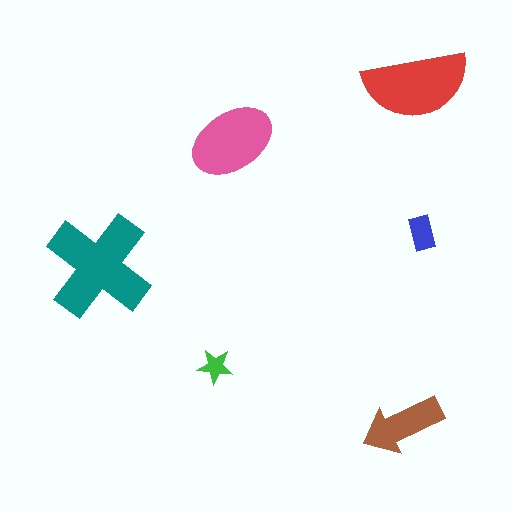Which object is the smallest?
The green star.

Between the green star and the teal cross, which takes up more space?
The teal cross.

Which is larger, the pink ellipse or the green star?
The pink ellipse.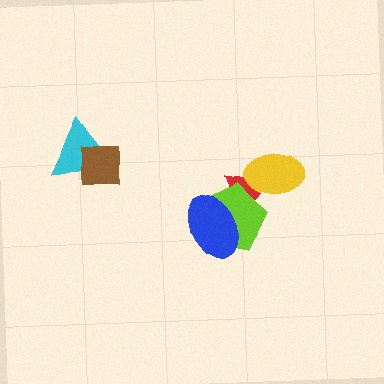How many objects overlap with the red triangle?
3 objects overlap with the red triangle.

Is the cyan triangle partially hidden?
Yes, it is partially covered by another shape.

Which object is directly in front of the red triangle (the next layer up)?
The lime pentagon is directly in front of the red triangle.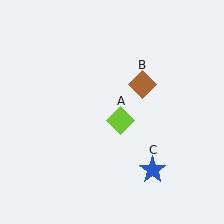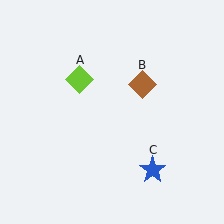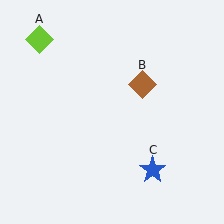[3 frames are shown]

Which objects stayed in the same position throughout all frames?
Brown diamond (object B) and blue star (object C) remained stationary.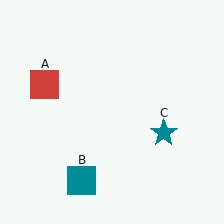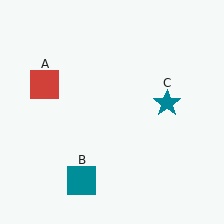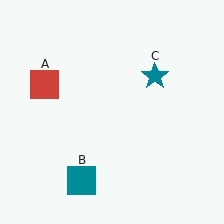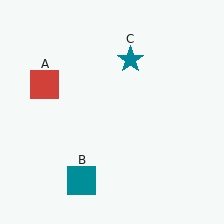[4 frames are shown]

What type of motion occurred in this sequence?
The teal star (object C) rotated counterclockwise around the center of the scene.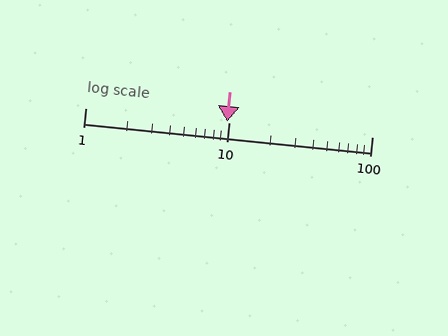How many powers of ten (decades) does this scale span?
The scale spans 2 decades, from 1 to 100.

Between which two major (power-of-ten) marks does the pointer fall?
The pointer is between 1 and 10.